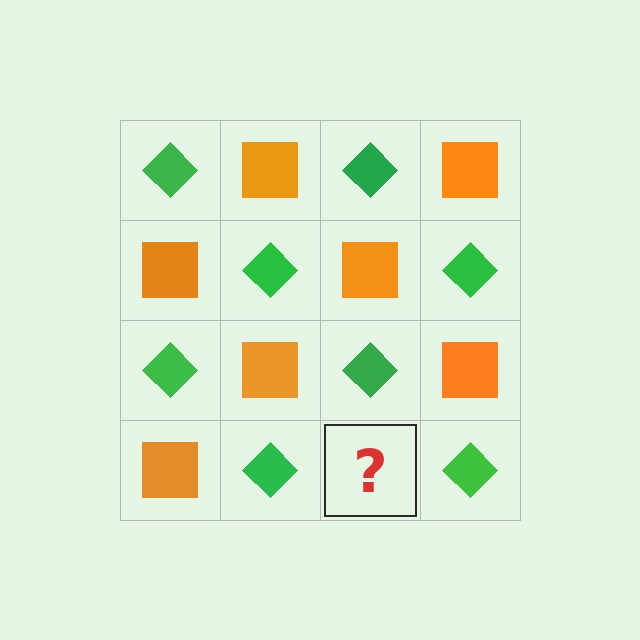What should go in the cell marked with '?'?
The missing cell should contain an orange square.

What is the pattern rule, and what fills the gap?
The rule is that it alternates green diamond and orange square in a checkerboard pattern. The gap should be filled with an orange square.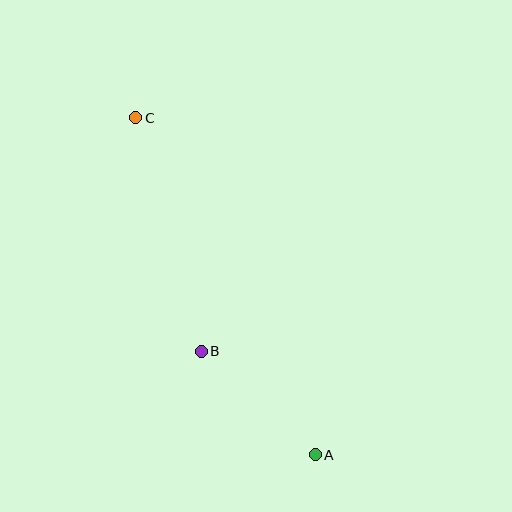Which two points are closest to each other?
Points A and B are closest to each other.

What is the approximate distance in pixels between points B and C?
The distance between B and C is approximately 242 pixels.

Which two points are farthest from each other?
Points A and C are farthest from each other.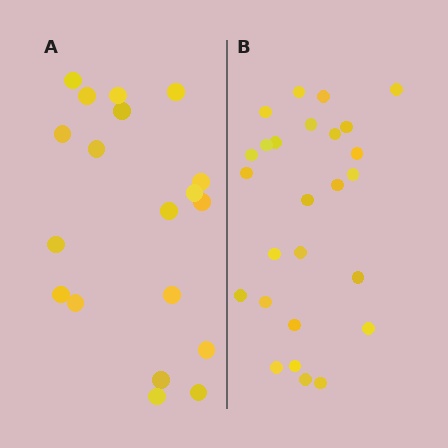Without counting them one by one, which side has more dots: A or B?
Region B (the right region) has more dots.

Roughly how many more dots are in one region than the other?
Region B has roughly 8 or so more dots than region A.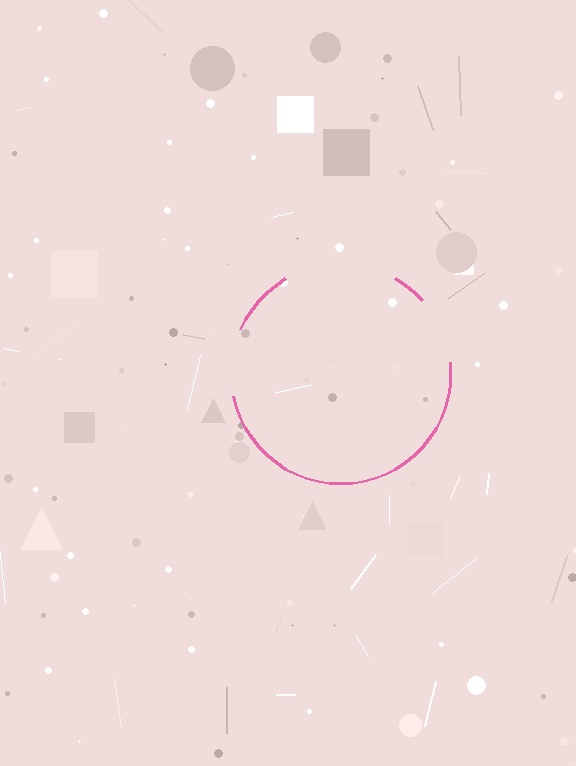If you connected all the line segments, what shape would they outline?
They would outline a circle.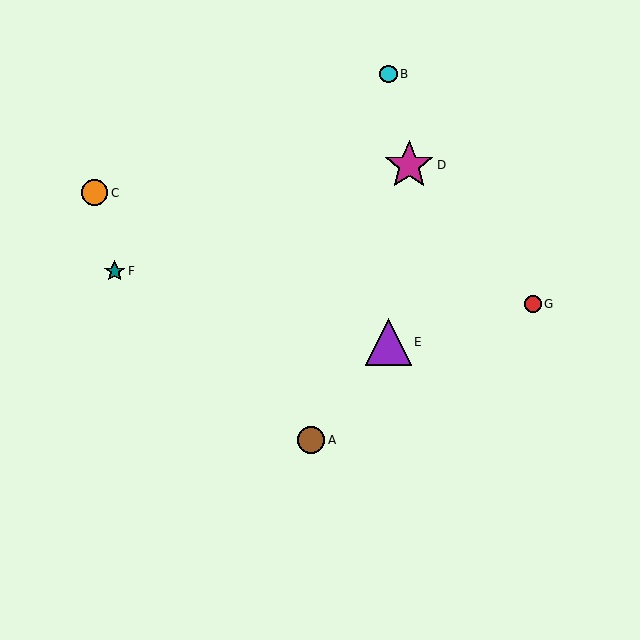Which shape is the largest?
The magenta star (labeled D) is the largest.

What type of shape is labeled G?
Shape G is a red circle.